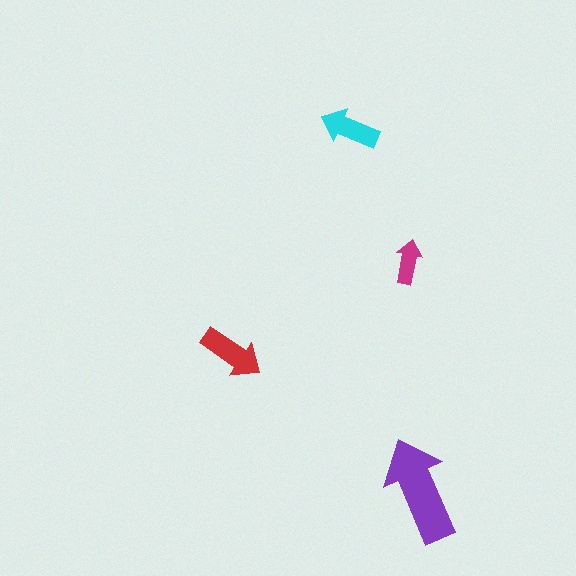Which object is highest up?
The cyan arrow is topmost.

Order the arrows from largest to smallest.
the purple one, the red one, the cyan one, the magenta one.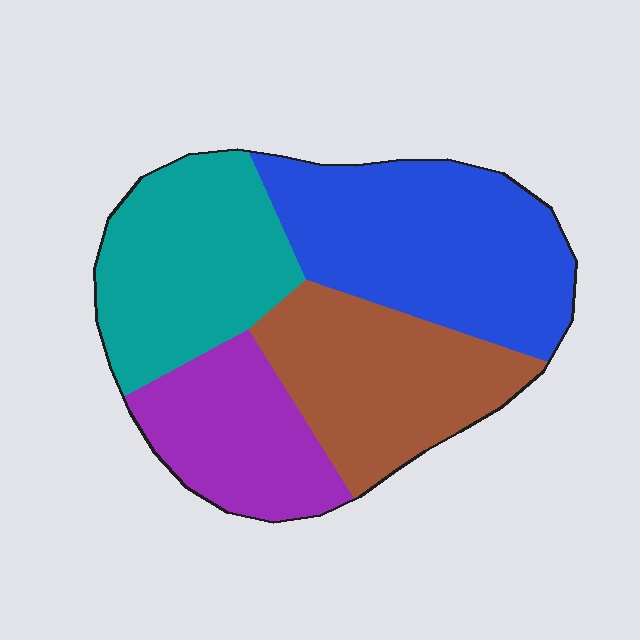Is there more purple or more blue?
Blue.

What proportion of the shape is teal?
Teal covers roughly 25% of the shape.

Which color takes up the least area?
Purple, at roughly 20%.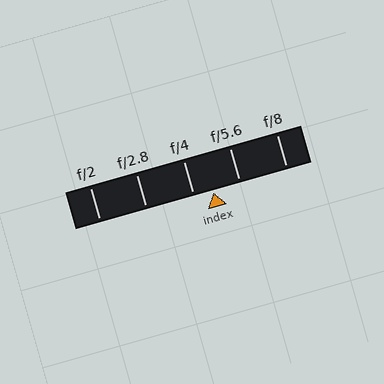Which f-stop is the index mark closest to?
The index mark is closest to f/4.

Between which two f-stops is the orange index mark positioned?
The index mark is between f/4 and f/5.6.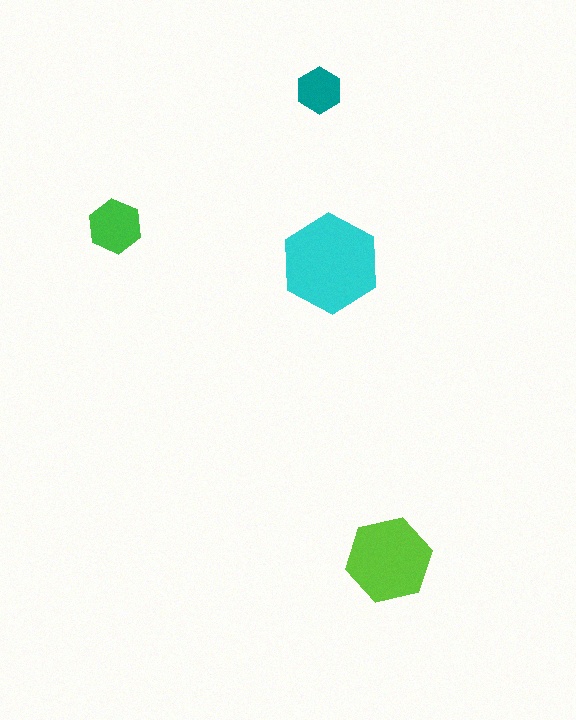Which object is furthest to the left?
The green hexagon is leftmost.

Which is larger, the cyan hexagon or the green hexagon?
The cyan one.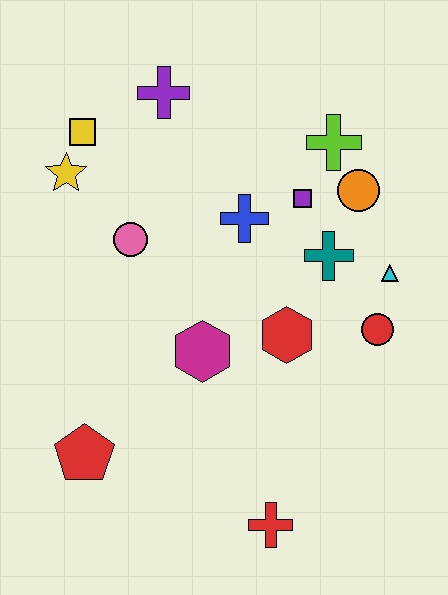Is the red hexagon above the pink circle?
No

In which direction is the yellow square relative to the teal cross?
The yellow square is to the left of the teal cross.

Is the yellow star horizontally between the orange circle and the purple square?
No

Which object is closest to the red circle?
The cyan triangle is closest to the red circle.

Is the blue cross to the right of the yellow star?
Yes